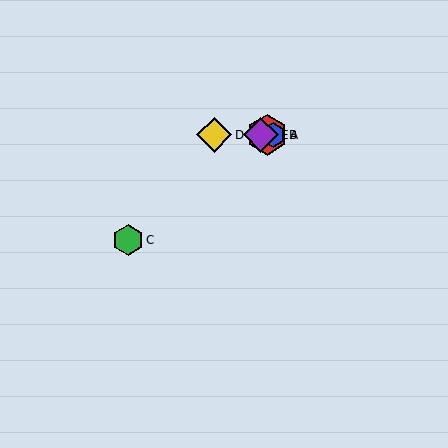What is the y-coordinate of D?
Object D is at y≈135.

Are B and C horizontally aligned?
No, B is at y≈135 and C is at y≈240.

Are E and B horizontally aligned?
Yes, both are at y≈135.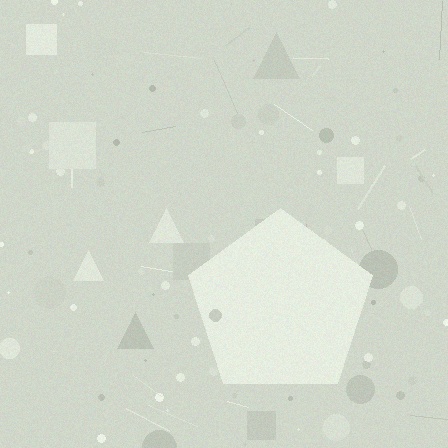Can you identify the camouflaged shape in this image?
The camouflaged shape is a pentagon.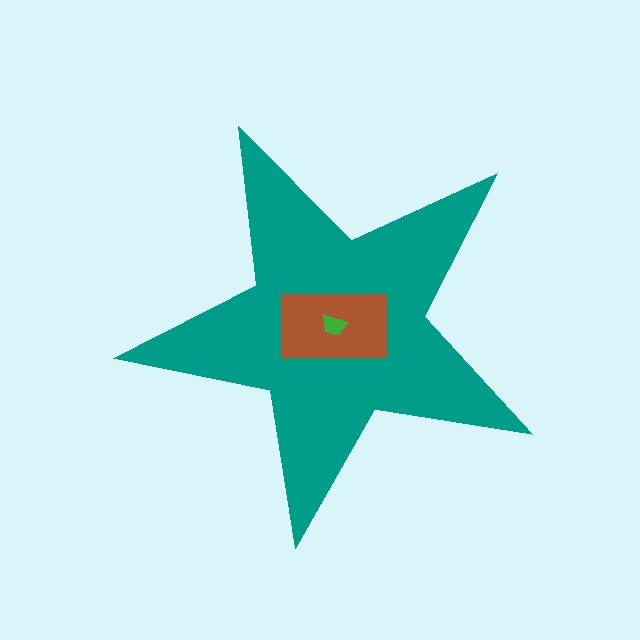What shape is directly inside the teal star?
The brown rectangle.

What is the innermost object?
The green trapezoid.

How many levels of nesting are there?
3.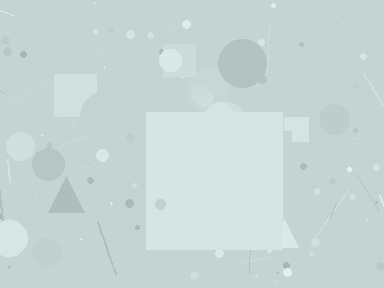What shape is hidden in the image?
A square is hidden in the image.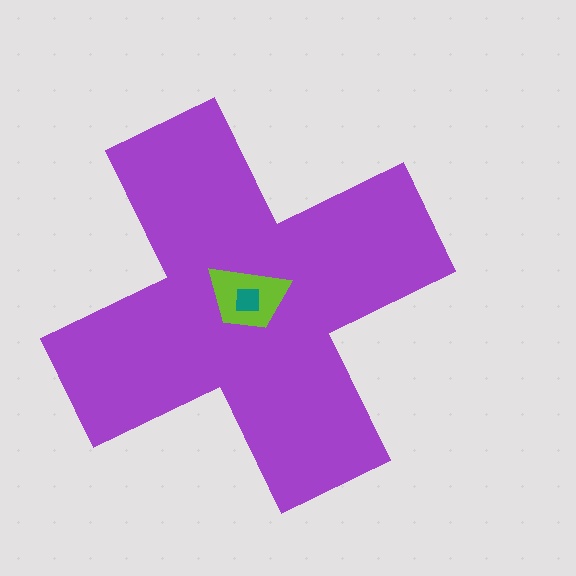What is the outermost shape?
The purple cross.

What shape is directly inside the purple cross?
The lime trapezoid.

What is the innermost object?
The teal square.